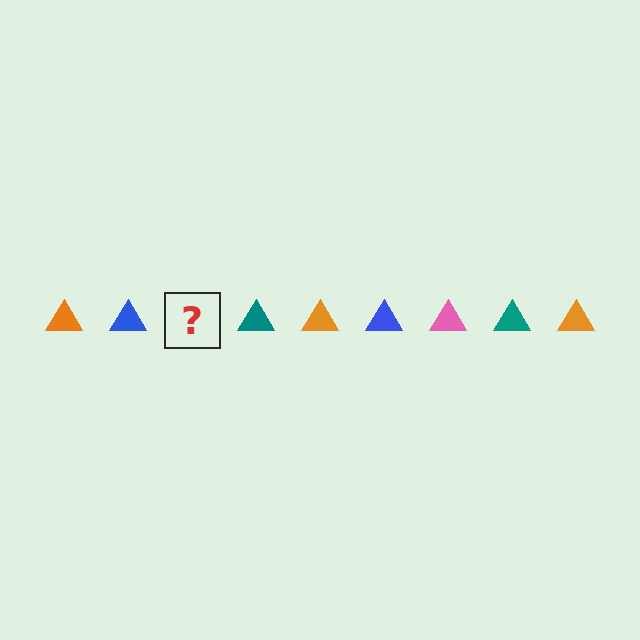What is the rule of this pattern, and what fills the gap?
The rule is that the pattern cycles through orange, blue, pink, teal triangles. The gap should be filled with a pink triangle.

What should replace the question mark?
The question mark should be replaced with a pink triangle.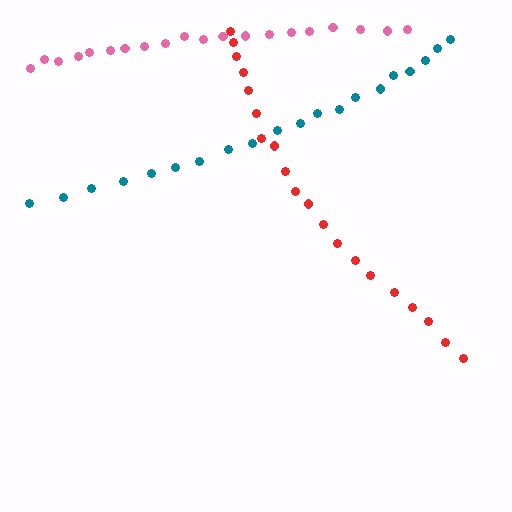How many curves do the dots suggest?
There are 3 distinct paths.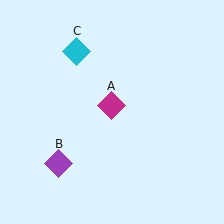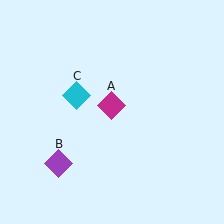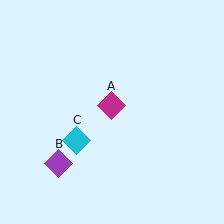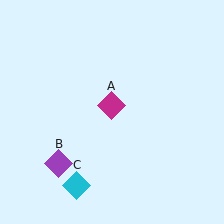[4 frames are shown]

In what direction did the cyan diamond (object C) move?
The cyan diamond (object C) moved down.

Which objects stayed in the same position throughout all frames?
Magenta diamond (object A) and purple diamond (object B) remained stationary.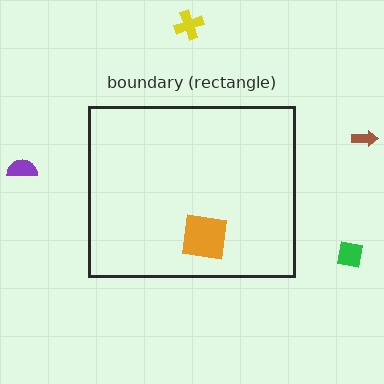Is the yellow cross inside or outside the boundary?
Outside.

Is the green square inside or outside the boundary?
Outside.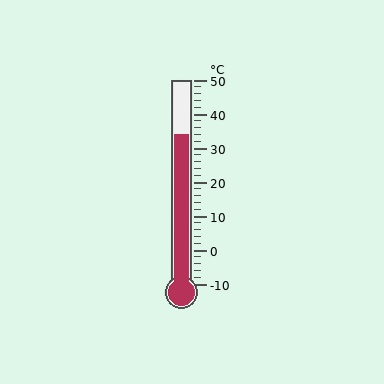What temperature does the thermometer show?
The thermometer shows approximately 34°C.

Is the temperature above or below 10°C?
The temperature is above 10°C.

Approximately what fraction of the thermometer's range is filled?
The thermometer is filled to approximately 75% of its range.